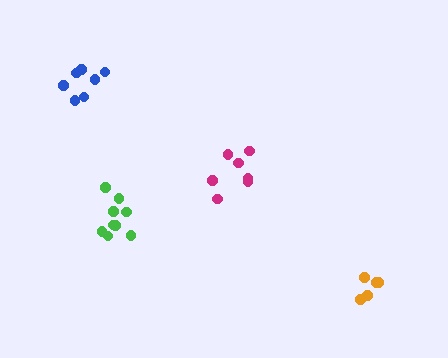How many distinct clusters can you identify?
There are 4 distinct clusters.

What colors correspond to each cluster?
The clusters are colored: magenta, orange, blue, green.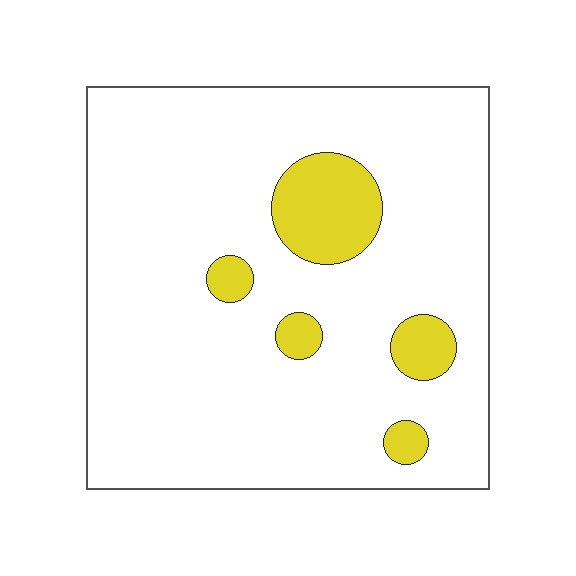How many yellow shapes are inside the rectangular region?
5.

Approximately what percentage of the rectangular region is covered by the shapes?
Approximately 10%.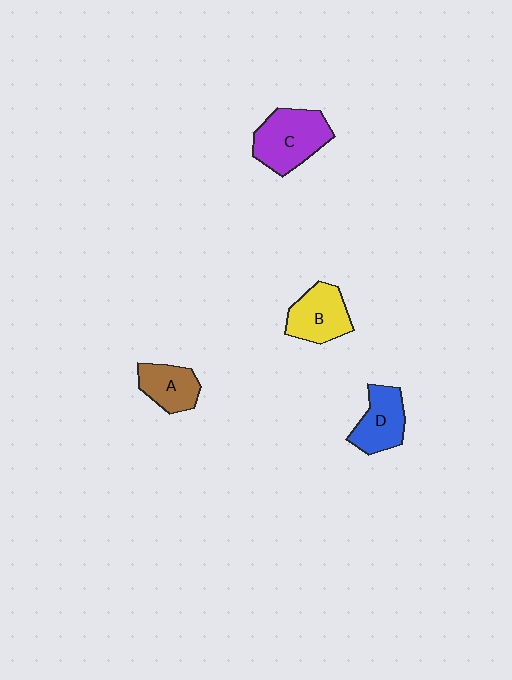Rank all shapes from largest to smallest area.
From largest to smallest: C (purple), B (yellow), D (blue), A (brown).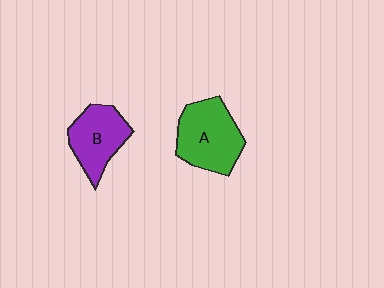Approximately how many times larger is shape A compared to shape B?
Approximately 1.2 times.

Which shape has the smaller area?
Shape B (purple).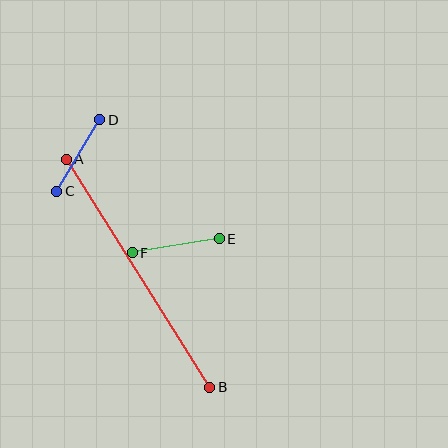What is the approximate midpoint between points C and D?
The midpoint is at approximately (78, 156) pixels.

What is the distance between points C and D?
The distance is approximately 83 pixels.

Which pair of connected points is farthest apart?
Points A and B are farthest apart.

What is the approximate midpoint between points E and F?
The midpoint is at approximately (176, 246) pixels.